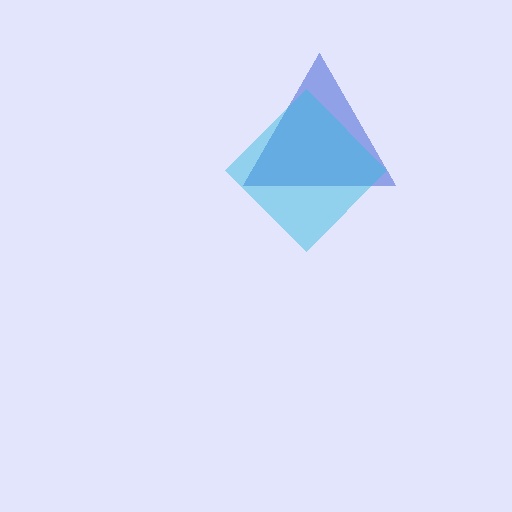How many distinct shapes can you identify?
There are 2 distinct shapes: a blue triangle, a cyan diamond.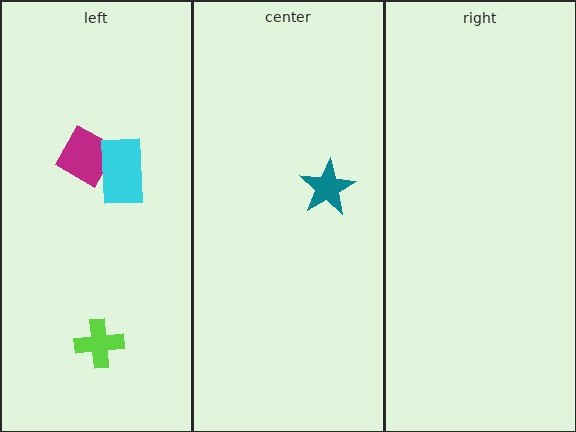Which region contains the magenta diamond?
The left region.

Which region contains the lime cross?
The left region.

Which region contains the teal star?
The center region.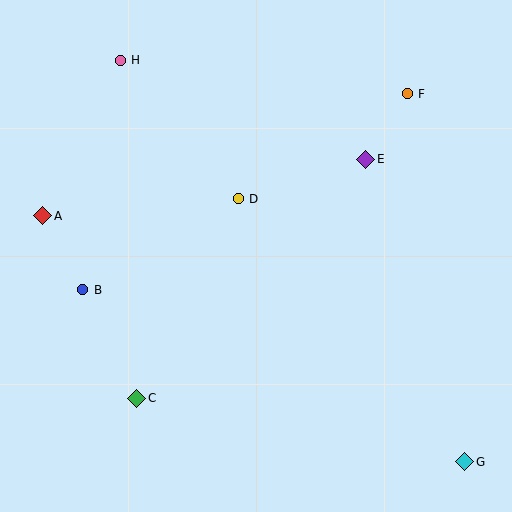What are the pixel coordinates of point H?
Point H is at (120, 61).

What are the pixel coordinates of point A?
Point A is at (43, 216).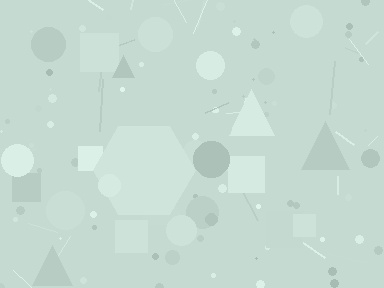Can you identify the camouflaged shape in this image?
The camouflaged shape is a hexagon.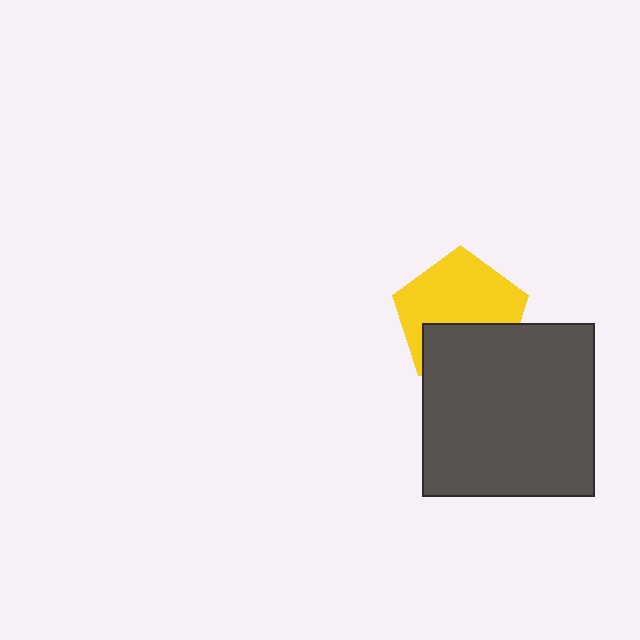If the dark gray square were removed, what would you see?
You would see the complete yellow pentagon.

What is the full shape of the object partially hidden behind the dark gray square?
The partially hidden object is a yellow pentagon.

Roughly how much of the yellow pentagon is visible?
About half of it is visible (roughly 62%).